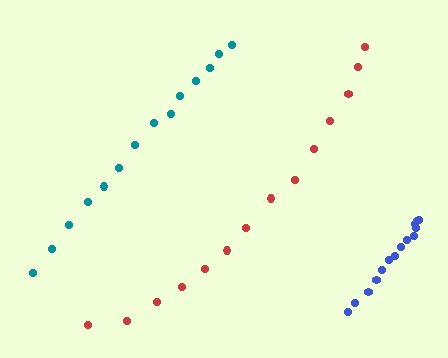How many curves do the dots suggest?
There are 3 distinct paths.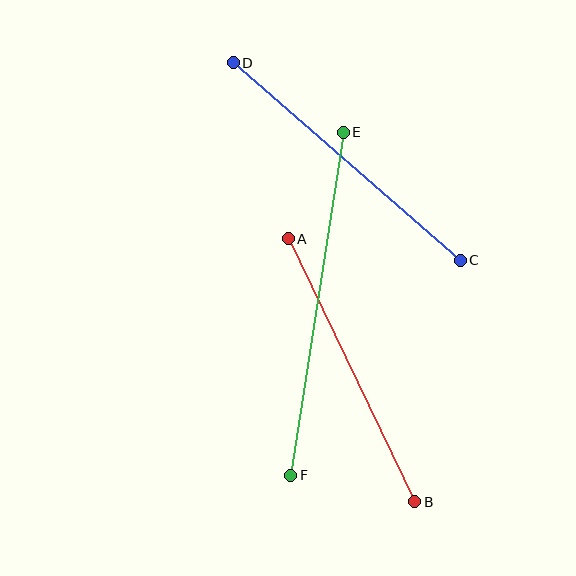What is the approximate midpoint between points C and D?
The midpoint is at approximately (347, 161) pixels.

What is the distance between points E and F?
The distance is approximately 347 pixels.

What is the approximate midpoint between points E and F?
The midpoint is at approximately (317, 304) pixels.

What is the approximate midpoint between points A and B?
The midpoint is at approximately (352, 370) pixels.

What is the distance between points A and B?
The distance is approximately 292 pixels.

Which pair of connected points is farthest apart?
Points E and F are farthest apart.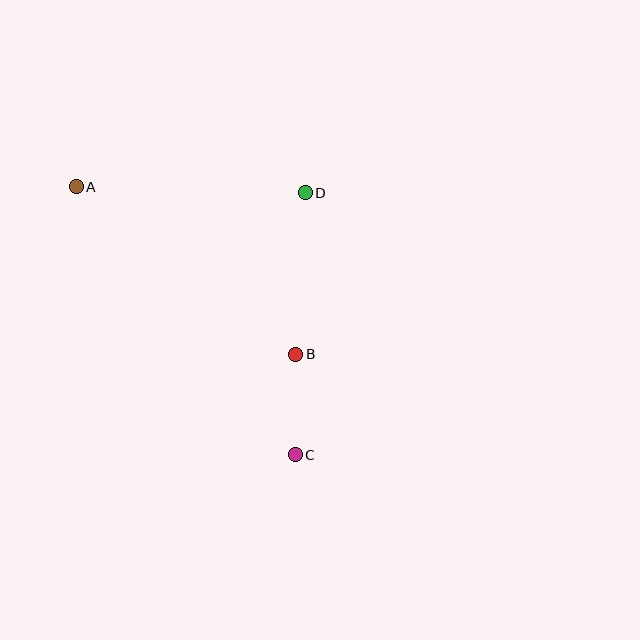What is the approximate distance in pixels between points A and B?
The distance between A and B is approximately 276 pixels.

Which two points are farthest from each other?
Points A and C are farthest from each other.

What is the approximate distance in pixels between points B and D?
The distance between B and D is approximately 161 pixels.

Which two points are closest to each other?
Points B and C are closest to each other.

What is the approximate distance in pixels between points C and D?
The distance between C and D is approximately 262 pixels.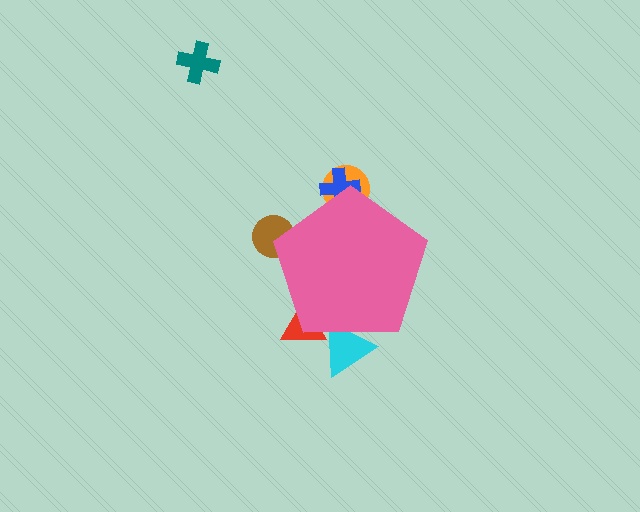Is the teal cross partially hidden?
No, the teal cross is fully visible.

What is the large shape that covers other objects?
A pink pentagon.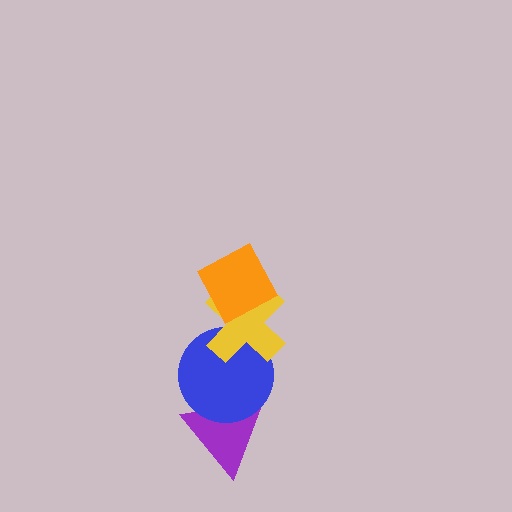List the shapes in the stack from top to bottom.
From top to bottom: the orange diamond, the yellow cross, the blue circle, the purple triangle.